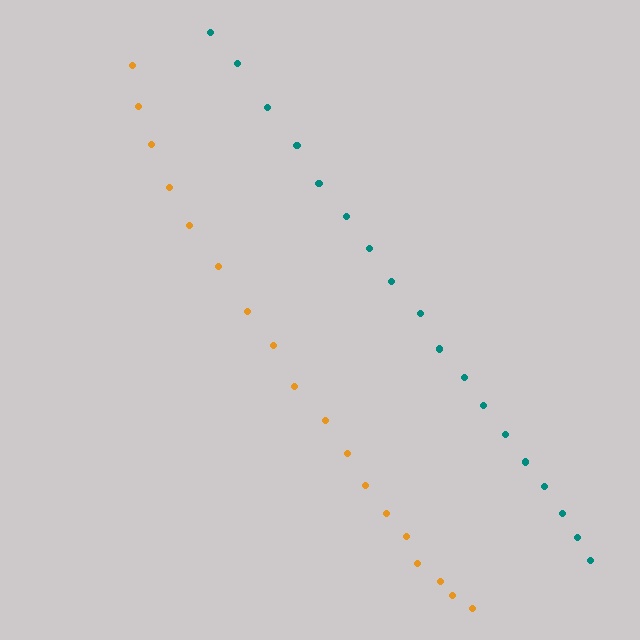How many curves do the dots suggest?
There are 2 distinct paths.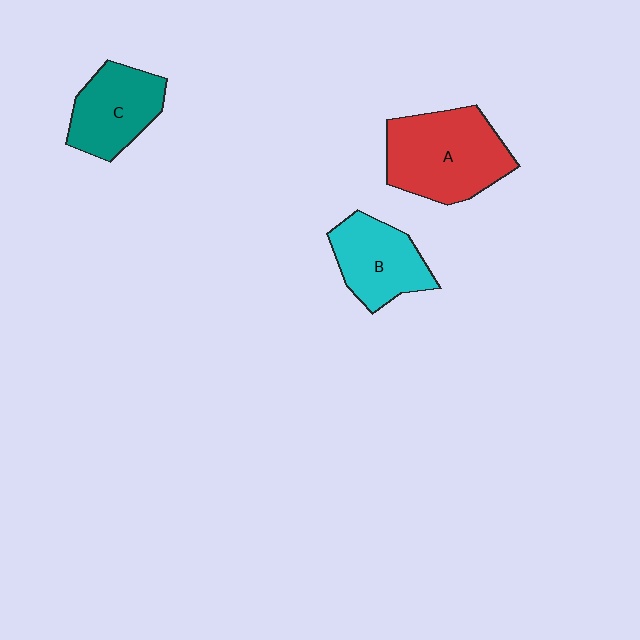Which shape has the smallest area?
Shape B (cyan).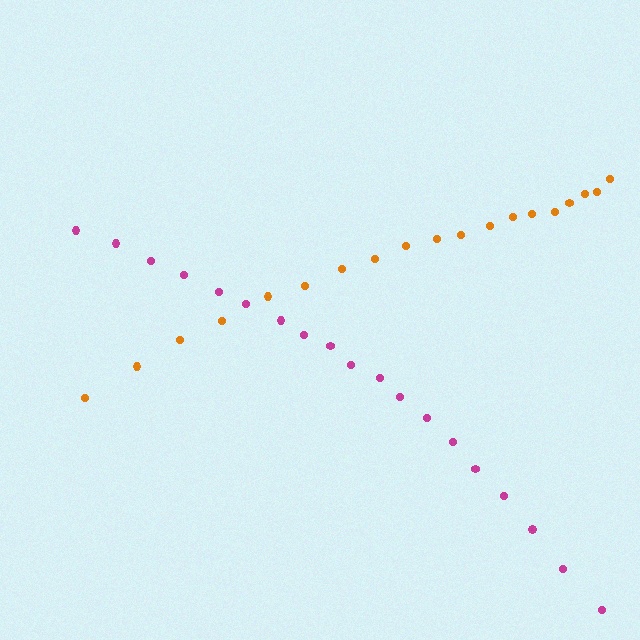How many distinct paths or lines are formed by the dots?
There are 2 distinct paths.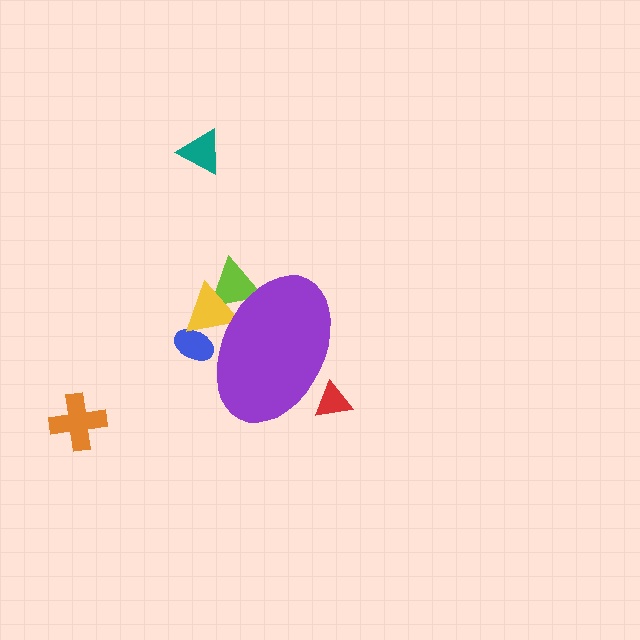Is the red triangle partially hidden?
Yes, the red triangle is partially hidden behind the purple ellipse.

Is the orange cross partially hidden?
No, the orange cross is fully visible.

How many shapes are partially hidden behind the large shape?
4 shapes are partially hidden.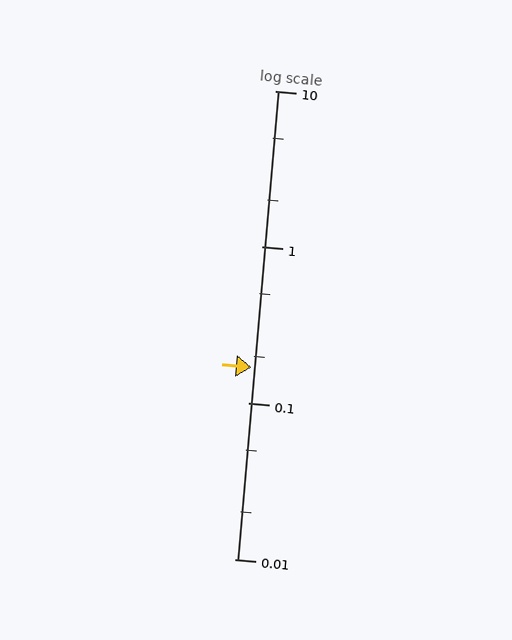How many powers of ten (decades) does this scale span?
The scale spans 3 decades, from 0.01 to 10.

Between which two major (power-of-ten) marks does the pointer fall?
The pointer is between 0.1 and 1.